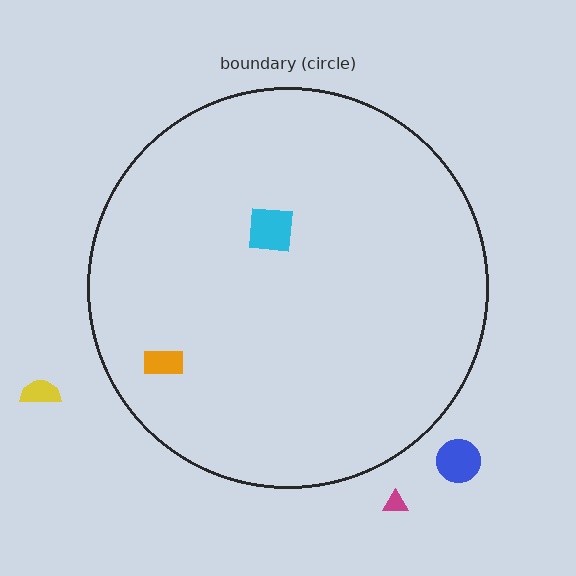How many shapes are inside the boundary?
2 inside, 3 outside.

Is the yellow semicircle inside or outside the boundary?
Outside.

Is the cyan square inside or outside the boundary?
Inside.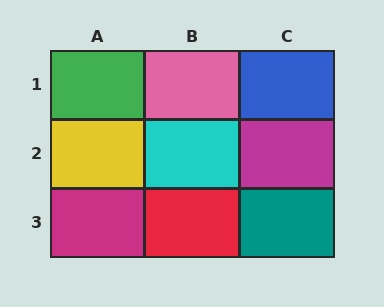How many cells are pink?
1 cell is pink.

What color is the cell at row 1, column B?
Pink.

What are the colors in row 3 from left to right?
Magenta, red, teal.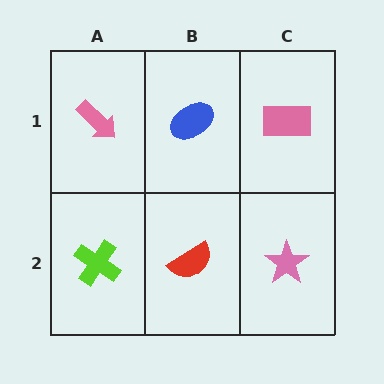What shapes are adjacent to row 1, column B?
A red semicircle (row 2, column B), a pink arrow (row 1, column A), a pink rectangle (row 1, column C).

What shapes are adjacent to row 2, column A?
A pink arrow (row 1, column A), a red semicircle (row 2, column B).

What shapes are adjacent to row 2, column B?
A blue ellipse (row 1, column B), a lime cross (row 2, column A), a pink star (row 2, column C).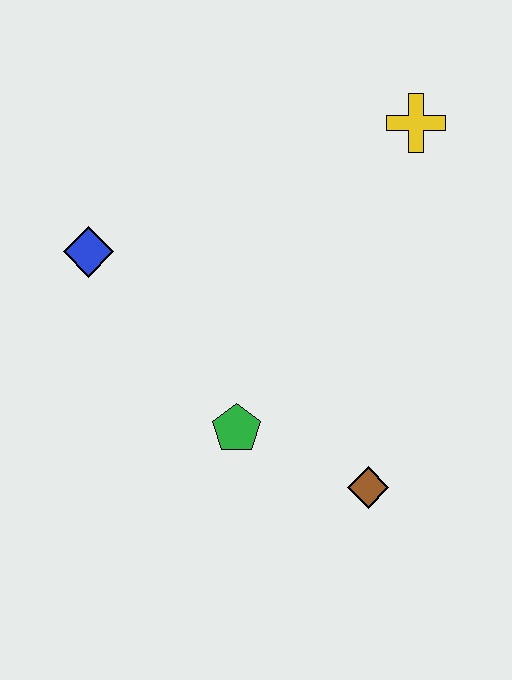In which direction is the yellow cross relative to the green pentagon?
The yellow cross is above the green pentagon.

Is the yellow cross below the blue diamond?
No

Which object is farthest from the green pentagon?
The yellow cross is farthest from the green pentagon.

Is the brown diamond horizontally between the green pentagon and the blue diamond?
No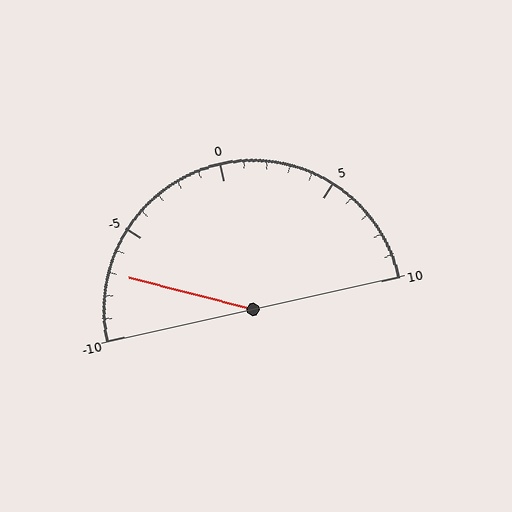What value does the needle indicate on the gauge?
The needle indicates approximately -7.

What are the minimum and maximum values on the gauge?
The gauge ranges from -10 to 10.